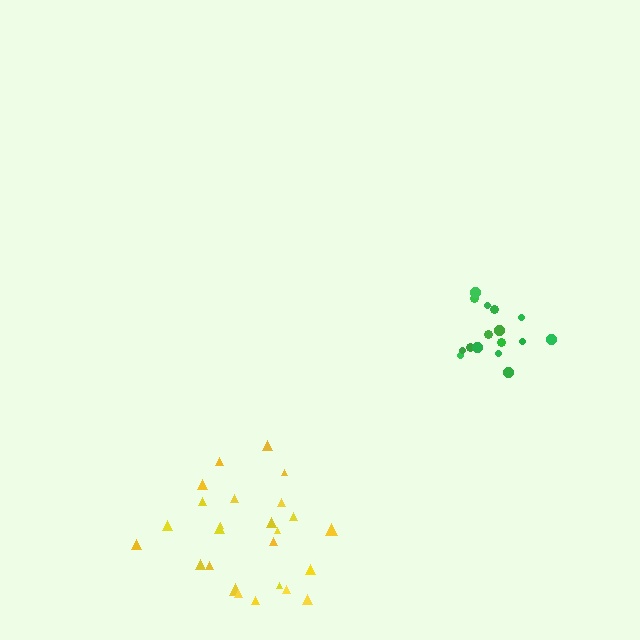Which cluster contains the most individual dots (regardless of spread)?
Yellow (25).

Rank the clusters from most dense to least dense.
green, yellow.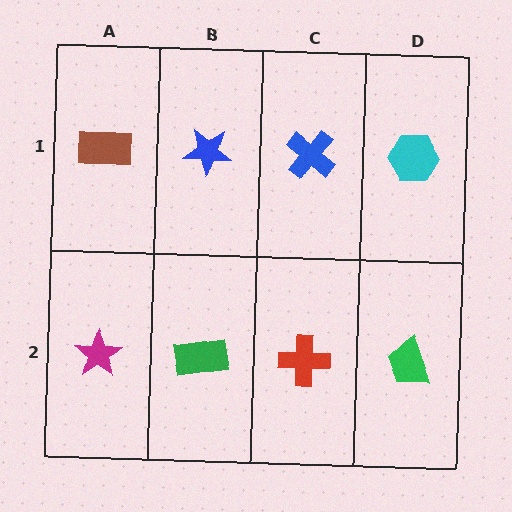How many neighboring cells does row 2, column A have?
2.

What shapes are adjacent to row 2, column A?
A brown rectangle (row 1, column A), a green rectangle (row 2, column B).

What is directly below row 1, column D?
A green trapezoid.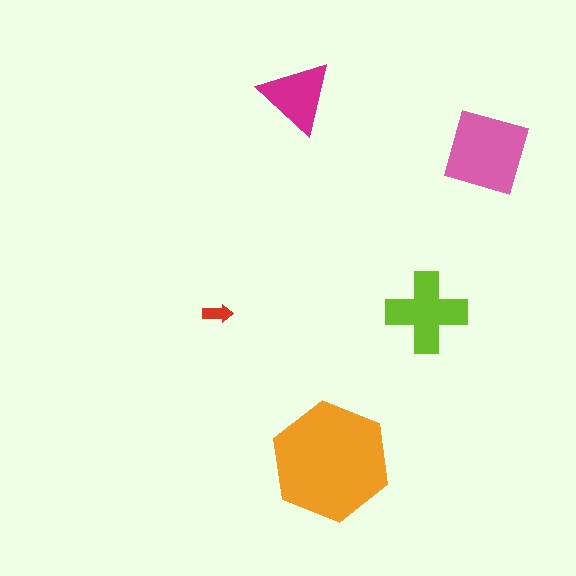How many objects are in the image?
There are 5 objects in the image.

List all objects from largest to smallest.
The orange hexagon, the pink square, the lime cross, the magenta triangle, the red arrow.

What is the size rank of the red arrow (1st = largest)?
5th.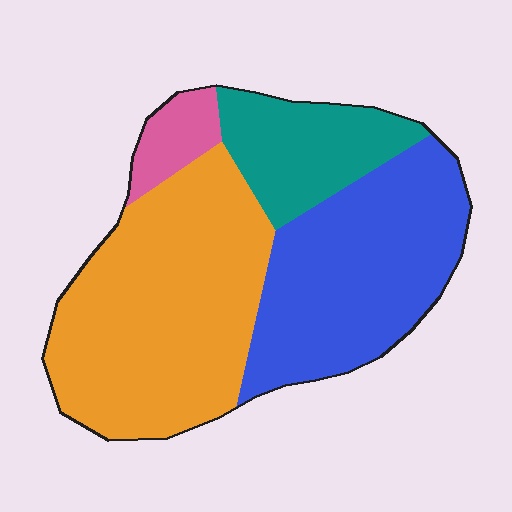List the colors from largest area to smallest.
From largest to smallest: orange, blue, teal, pink.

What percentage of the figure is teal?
Teal takes up less than a quarter of the figure.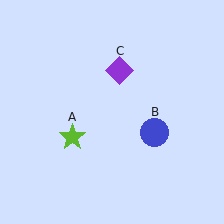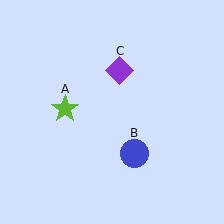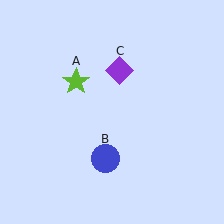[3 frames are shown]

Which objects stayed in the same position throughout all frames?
Purple diamond (object C) remained stationary.